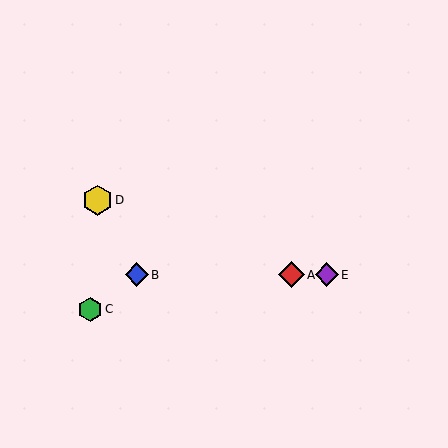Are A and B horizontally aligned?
Yes, both are at y≈275.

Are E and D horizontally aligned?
No, E is at y≈275 and D is at y≈200.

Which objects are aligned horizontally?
Objects A, B, E are aligned horizontally.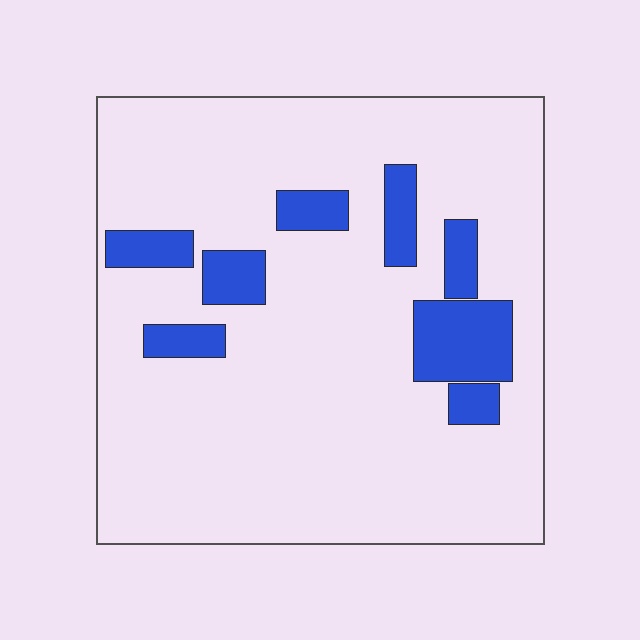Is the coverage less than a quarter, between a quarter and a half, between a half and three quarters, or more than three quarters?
Less than a quarter.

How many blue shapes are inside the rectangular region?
8.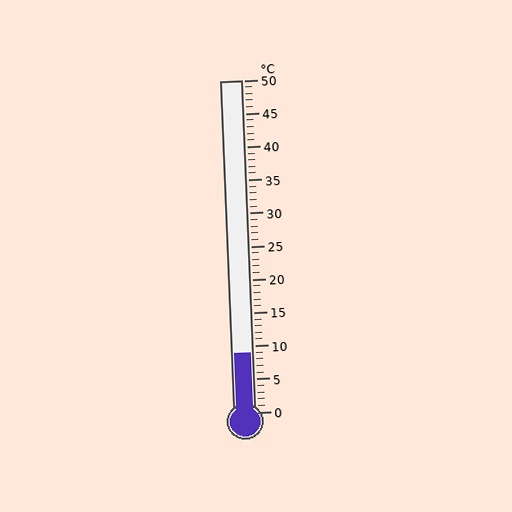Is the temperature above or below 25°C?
The temperature is below 25°C.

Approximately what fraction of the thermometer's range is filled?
The thermometer is filled to approximately 20% of its range.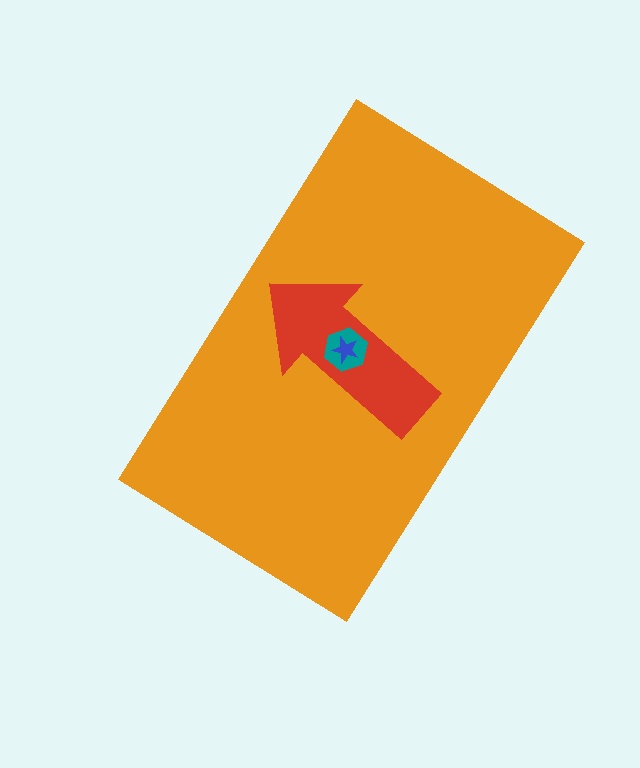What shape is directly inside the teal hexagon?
The blue star.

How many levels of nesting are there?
4.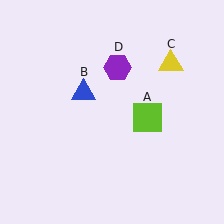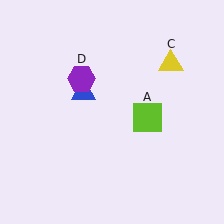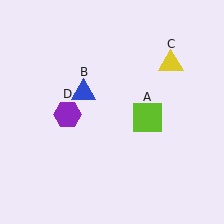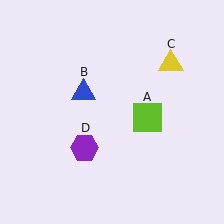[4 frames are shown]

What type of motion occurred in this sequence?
The purple hexagon (object D) rotated counterclockwise around the center of the scene.